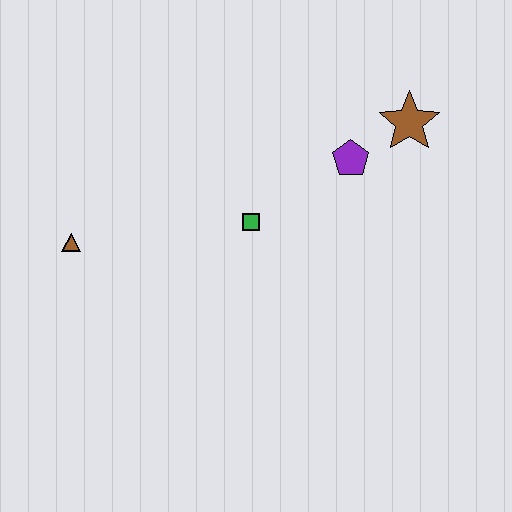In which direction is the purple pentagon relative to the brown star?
The purple pentagon is to the left of the brown star.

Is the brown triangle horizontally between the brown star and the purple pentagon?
No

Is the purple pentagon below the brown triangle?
No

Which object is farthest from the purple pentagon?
The brown triangle is farthest from the purple pentagon.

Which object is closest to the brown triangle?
The green square is closest to the brown triangle.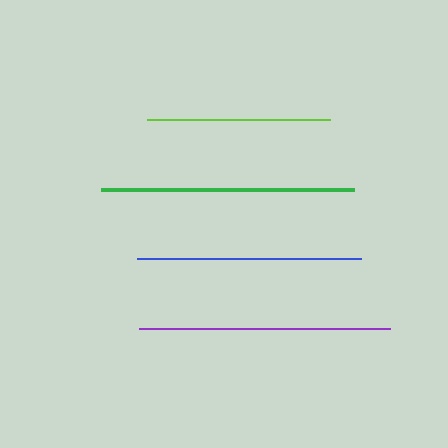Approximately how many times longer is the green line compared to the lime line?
The green line is approximately 1.4 times the length of the lime line.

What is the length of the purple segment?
The purple segment is approximately 251 pixels long.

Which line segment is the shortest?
The lime line is the shortest at approximately 183 pixels.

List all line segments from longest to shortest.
From longest to shortest: green, purple, blue, lime.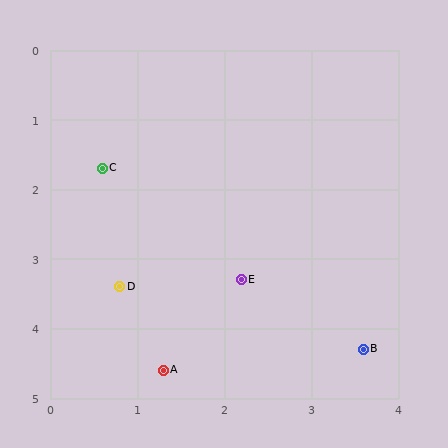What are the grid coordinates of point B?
Point B is at approximately (3.6, 4.3).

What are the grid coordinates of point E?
Point E is at approximately (2.2, 3.3).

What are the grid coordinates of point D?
Point D is at approximately (0.8, 3.4).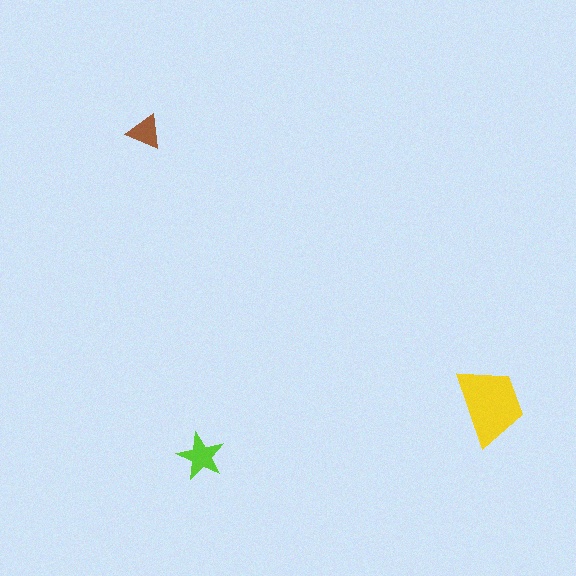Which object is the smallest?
The brown triangle.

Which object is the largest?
The yellow trapezoid.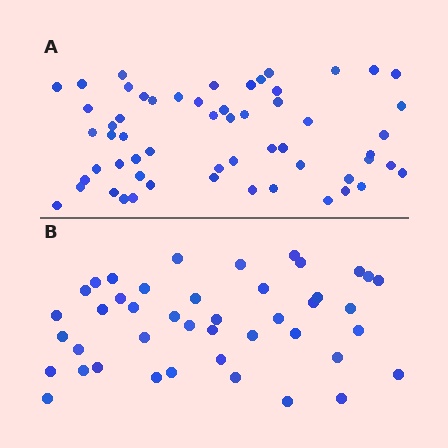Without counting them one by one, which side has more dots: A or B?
Region A (the top region) has more dots.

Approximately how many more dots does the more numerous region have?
Region A has approximately 15 more dots than region B.